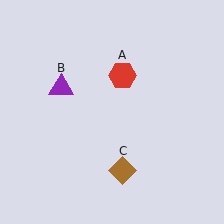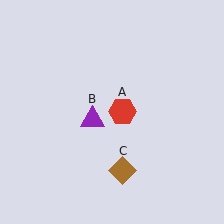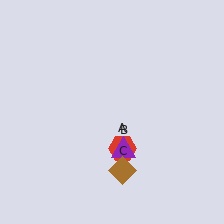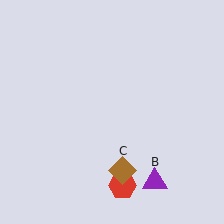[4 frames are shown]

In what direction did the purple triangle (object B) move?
The purple triangle (object B) moved down and to the right.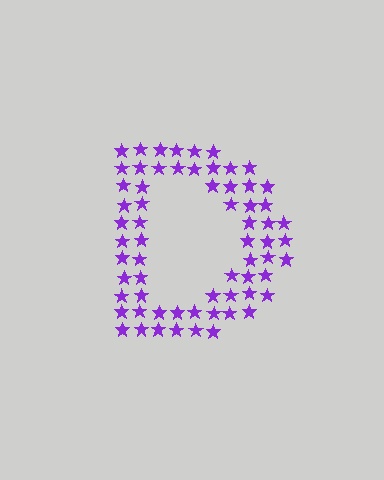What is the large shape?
The large shape is the letter D.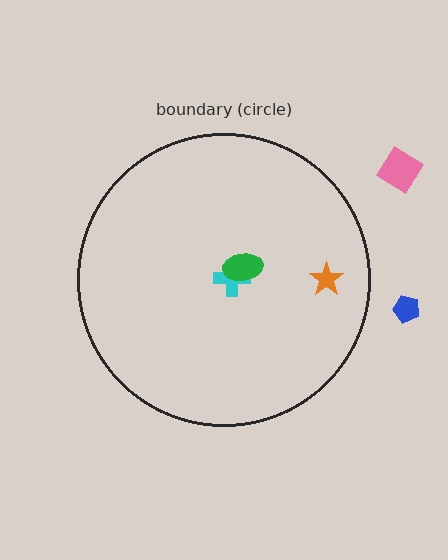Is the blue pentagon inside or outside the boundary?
Outside.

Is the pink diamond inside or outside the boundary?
Outside.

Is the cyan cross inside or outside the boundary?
Inside.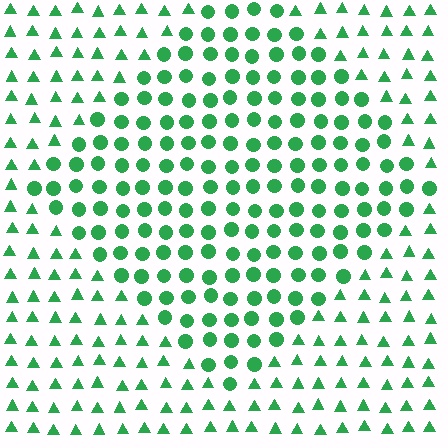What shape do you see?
I see a diamond.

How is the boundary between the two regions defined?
The boundary is defined by a change in element shape: circles inside vs. triangles outside. All elements share the same color and spacing.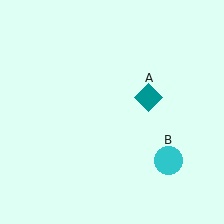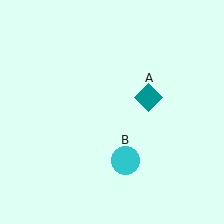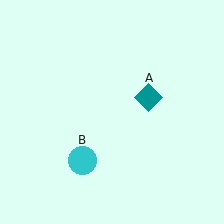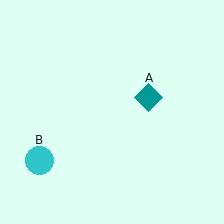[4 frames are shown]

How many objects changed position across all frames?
1 object changed position: cyan circle (object B).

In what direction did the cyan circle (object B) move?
The cyan circle (object B) moved left.